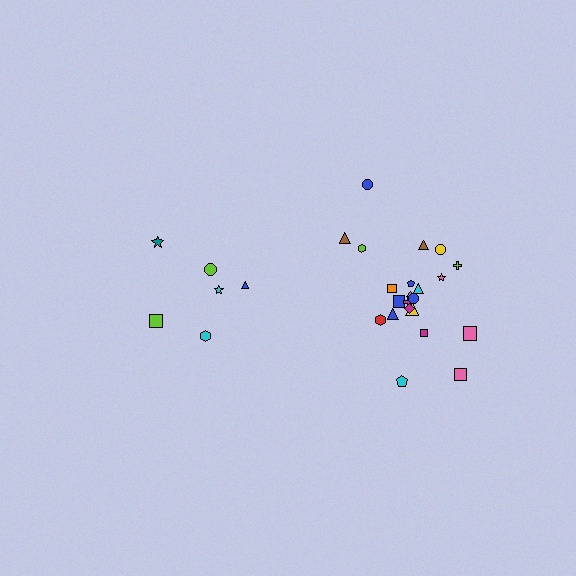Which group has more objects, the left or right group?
The right group.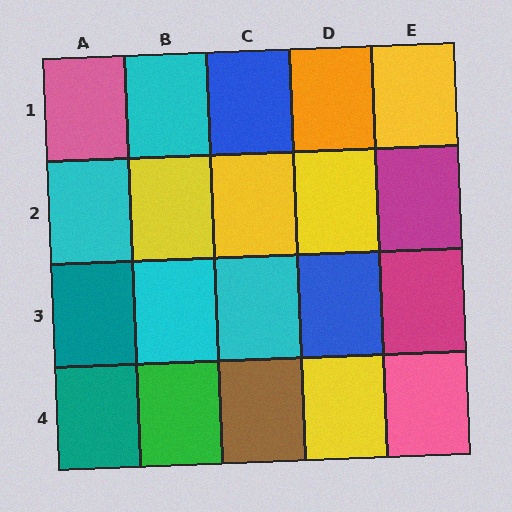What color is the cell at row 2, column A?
Cyan.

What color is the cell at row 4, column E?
Pink.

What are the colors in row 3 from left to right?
Teal, cyan, cyan, blue, magenta.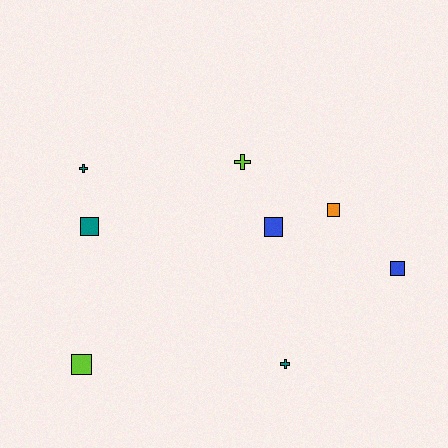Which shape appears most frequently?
Square, with 5 objects.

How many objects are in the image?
There are 8 objects.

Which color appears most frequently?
Teal, with 3 objects.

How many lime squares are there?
There is 1 lime square.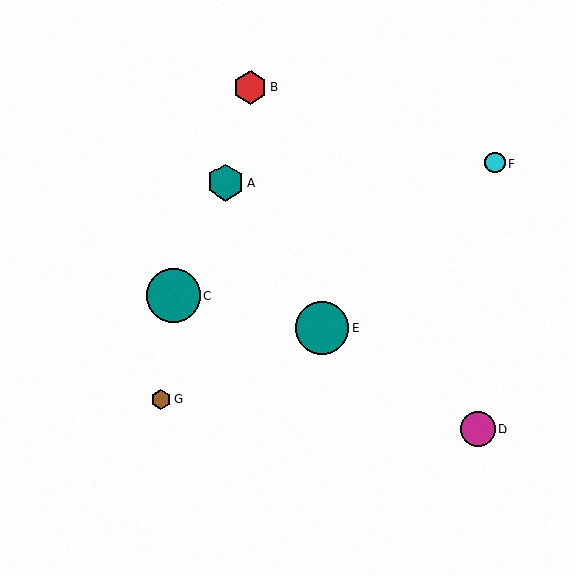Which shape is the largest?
The teal circle (labeled C) is the largest.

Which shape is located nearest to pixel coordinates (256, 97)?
The red hexagon (labeled B) at (250, 87) is nearest to that location.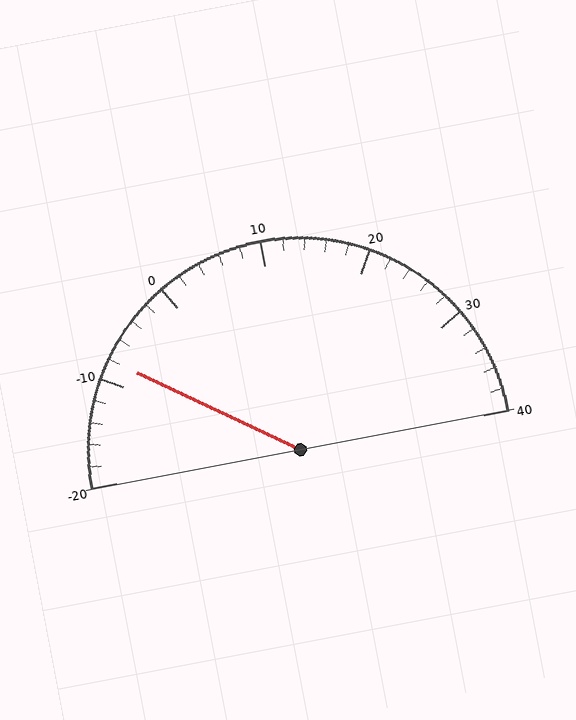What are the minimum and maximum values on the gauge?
The gauge ranges from -20 to 40.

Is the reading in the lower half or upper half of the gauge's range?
The reading is in the lower half of the range (-20 to 40).